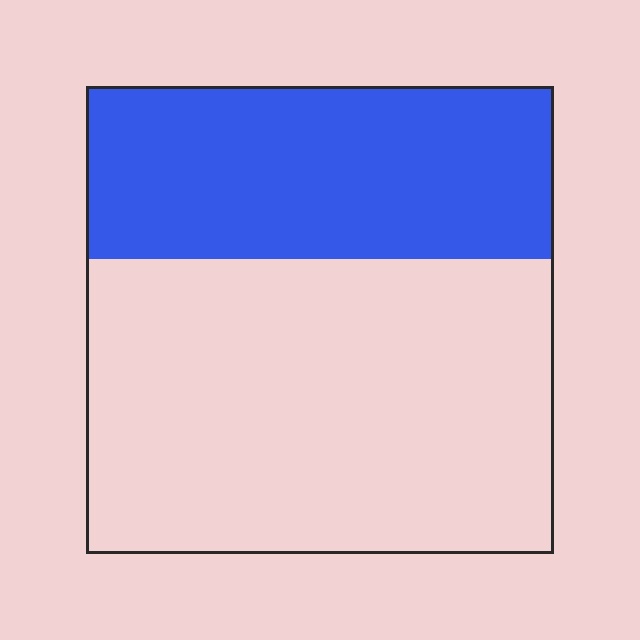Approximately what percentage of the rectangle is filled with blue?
Approximately 35%.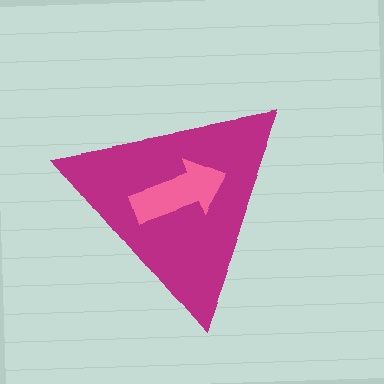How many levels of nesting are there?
2.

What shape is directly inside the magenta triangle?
The pink arrow.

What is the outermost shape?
The magenta triangle.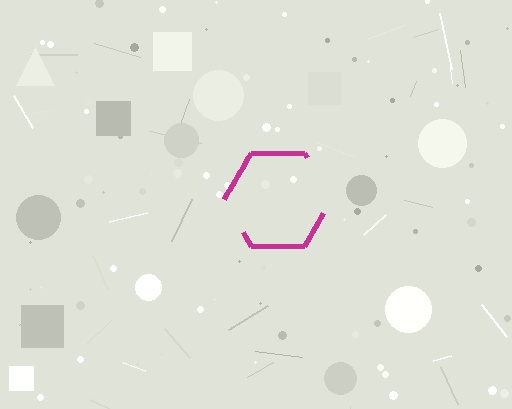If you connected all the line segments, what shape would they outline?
They would outline a hexagon.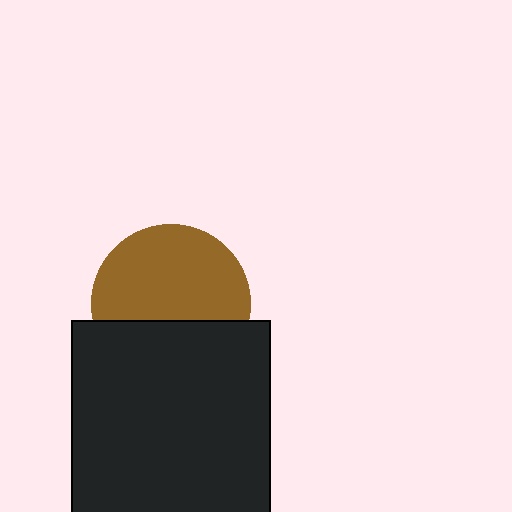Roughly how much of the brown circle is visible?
About half of it is visible (roughly 62%).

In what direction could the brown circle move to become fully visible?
The brown circle could move up. That would shift it out from behind the black square entirely.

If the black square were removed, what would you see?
You would see the complete brown circle.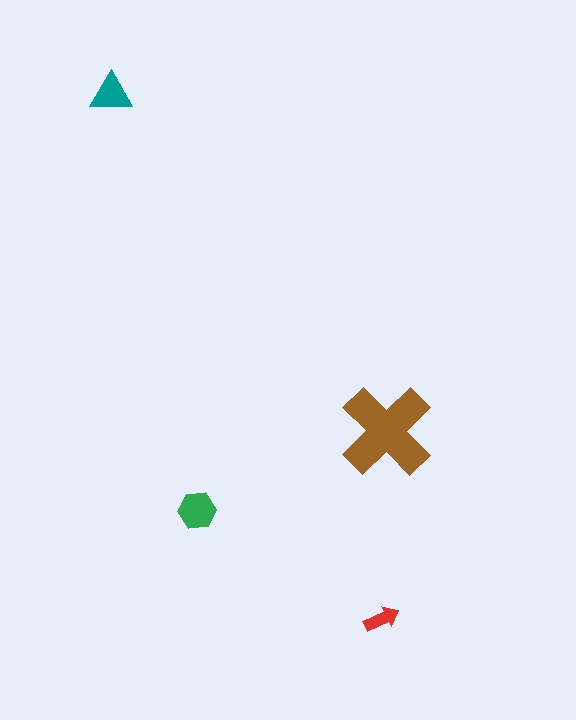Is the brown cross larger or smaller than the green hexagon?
Larger.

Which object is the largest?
The brown cross.